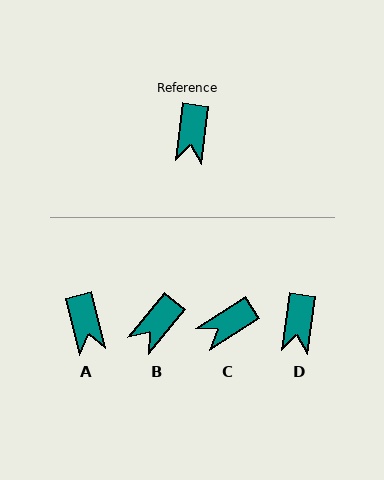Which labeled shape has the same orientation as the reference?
D.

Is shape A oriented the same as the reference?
No, it is off by about 22 degrees.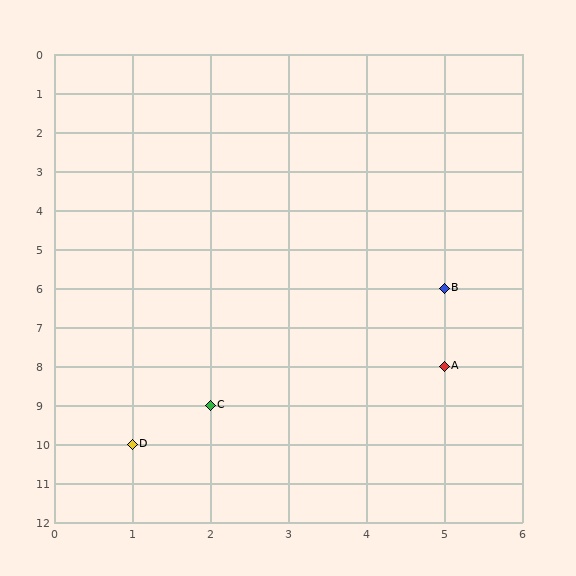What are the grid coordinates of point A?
Point A is at grid coordinates (5, 8).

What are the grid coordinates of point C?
Point C is at grid coordinates (2, 9).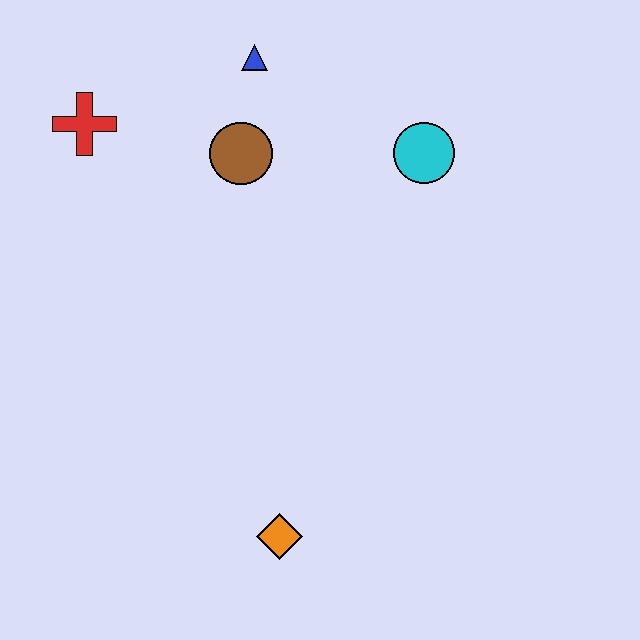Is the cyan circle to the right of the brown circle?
Yes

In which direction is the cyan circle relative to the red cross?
The cyan circle is to the right of the red cross.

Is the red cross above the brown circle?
Yes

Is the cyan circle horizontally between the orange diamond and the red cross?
No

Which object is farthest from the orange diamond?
The blue triangle is farthest from the orange diamond.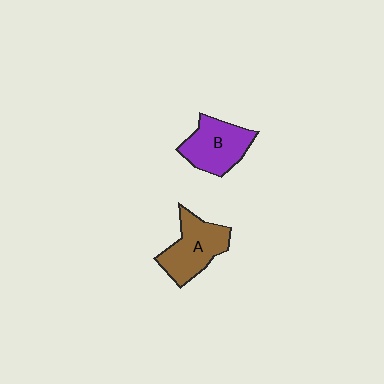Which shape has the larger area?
Shape A (brown).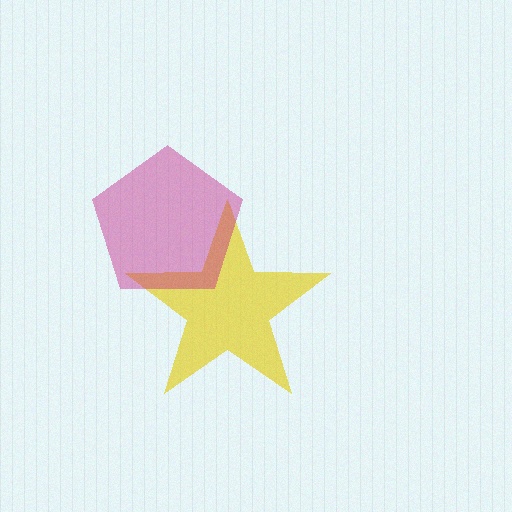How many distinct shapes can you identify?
There are 2 distinct shapes: a yellow star, a magenta pentagon.